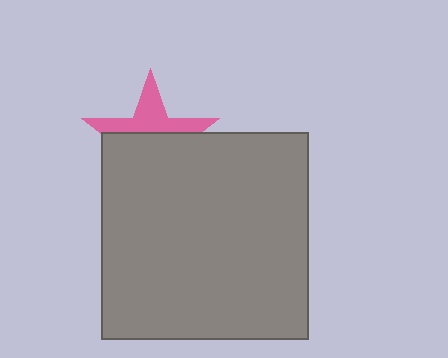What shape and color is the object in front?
The object in front is a gray square.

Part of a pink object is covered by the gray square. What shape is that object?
It is a star.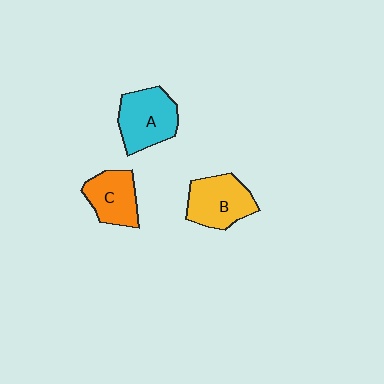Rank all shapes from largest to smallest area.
From largest to smallest: A (cyan), B (yellow), C (orange).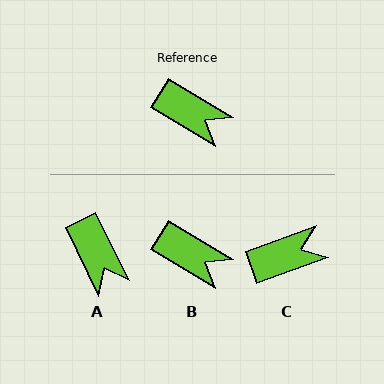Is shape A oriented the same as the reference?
No, it is off by about 33 degrees.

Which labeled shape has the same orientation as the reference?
B.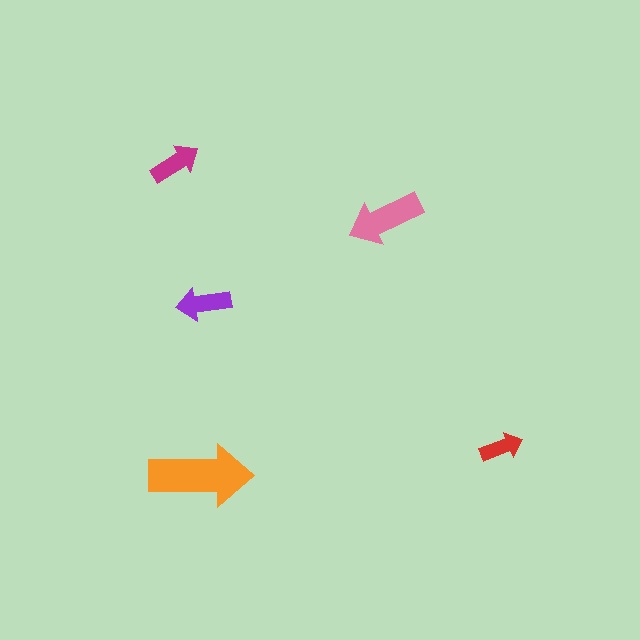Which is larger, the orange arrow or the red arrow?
The orange one.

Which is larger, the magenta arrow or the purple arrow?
The purple one.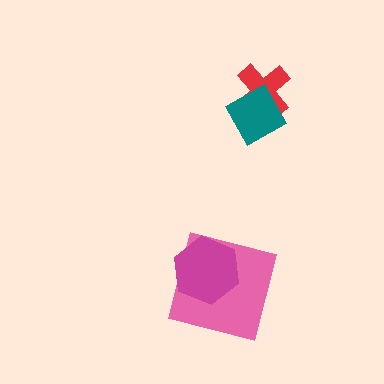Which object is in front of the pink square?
The magenta hexagon is in front of the pink square.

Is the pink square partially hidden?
Yes, it is partially covered by another shape.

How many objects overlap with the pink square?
1 object overlaps with the pink square.